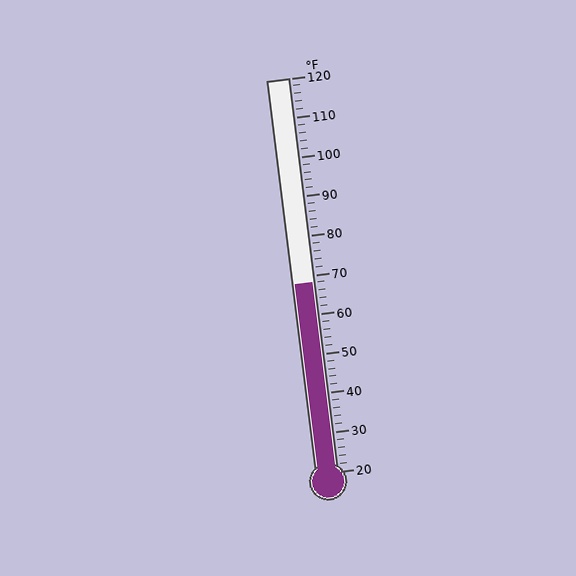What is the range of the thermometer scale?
The thermometer scale ranges from 20°F to 120°F.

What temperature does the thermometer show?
The thermometer shows approximately 68°F.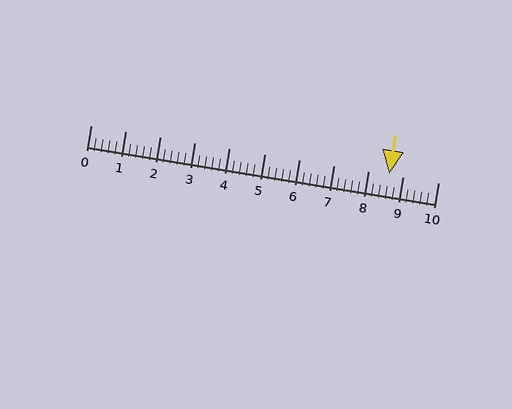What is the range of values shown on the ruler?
The ruler shows values from 0 to 10.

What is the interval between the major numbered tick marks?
The major tick marks are spaced 1 units apart.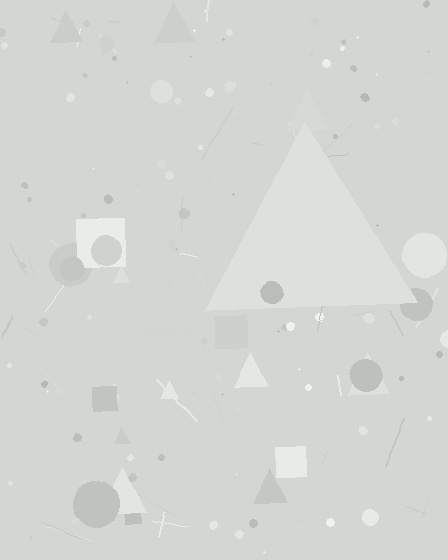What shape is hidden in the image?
A triangle is hidden in the image.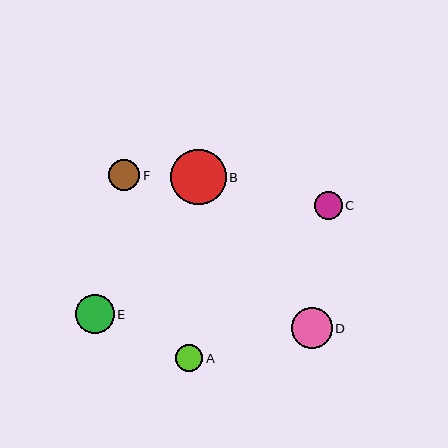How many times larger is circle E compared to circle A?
Circle E is approximately 1.4 times the size of circle A.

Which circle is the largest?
Circle B is the largest with a size of approximately 55 pixels.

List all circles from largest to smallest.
From largest to smallest: B, D, E, F, C, A.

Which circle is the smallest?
Circle A is the smallest with a size of approximately 27 pixels.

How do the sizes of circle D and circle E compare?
Circle D and circle E are approximately the same size.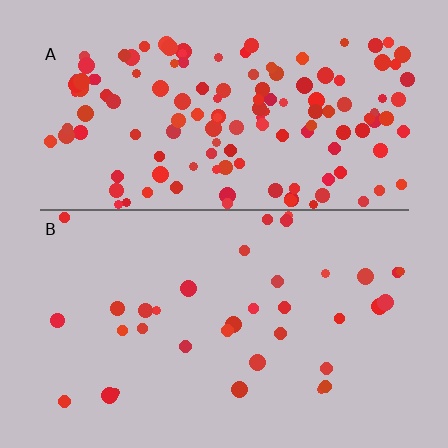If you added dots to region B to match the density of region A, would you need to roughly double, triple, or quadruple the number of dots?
Approximately quadruple.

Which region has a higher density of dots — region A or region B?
A (the top).